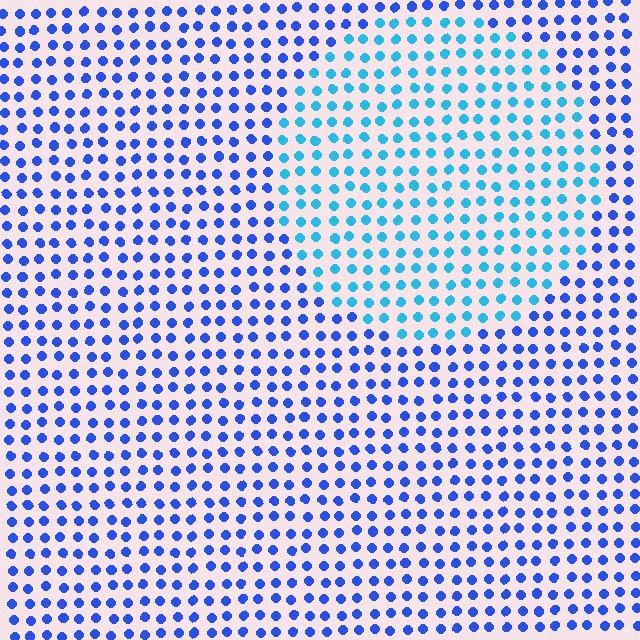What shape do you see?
I see a circle.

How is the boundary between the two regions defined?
The boundary is defined purely by a slight shift in hue (about 35 degrees). Spacing, size, and orientation are identical on both sides.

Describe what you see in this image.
The image is filled with small blue elements in a uniform arrangement. A circle-shaped region is visible where the elements are tinted to a slightly different hue, forming a subtle color boundary.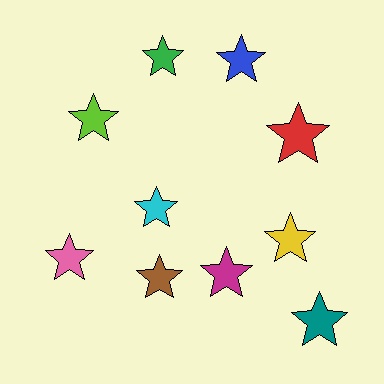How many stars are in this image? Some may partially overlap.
There are 10 stars.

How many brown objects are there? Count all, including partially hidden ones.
There is 1 brown object.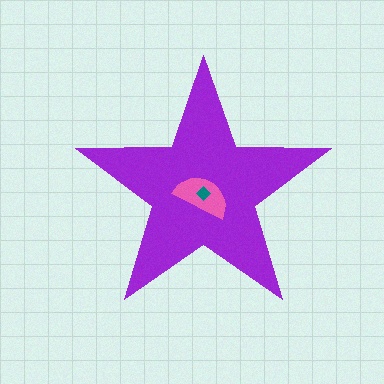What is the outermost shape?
The purple star.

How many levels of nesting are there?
3.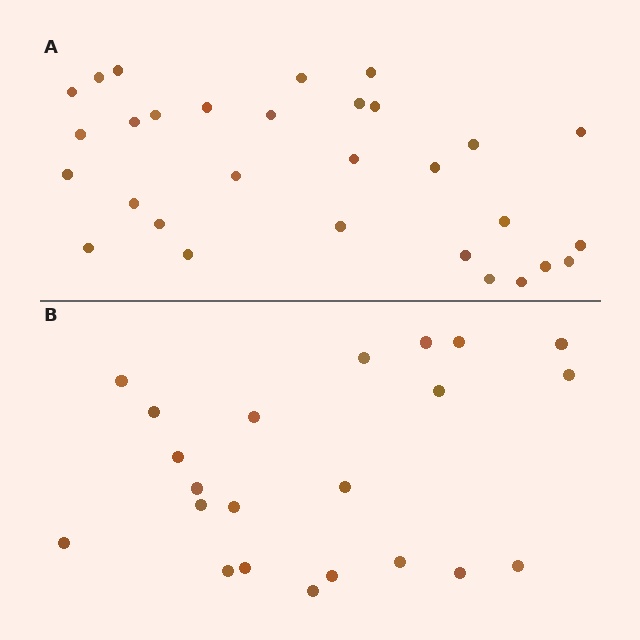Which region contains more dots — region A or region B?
Region A (the top region) has more dots.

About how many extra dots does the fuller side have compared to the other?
Region A has roughly 8 or so more dots than region B.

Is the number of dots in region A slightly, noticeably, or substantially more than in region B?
Region A has noticeably more, but not dramatically so. The ratio is roughly 1.4 to 1.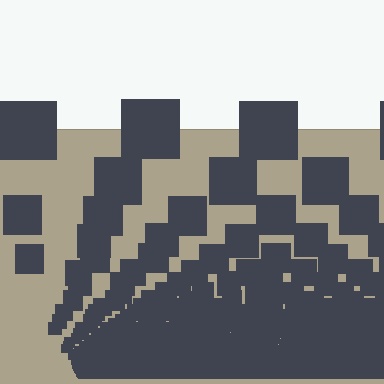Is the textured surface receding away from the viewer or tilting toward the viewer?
The surface appears to tilt toward the viewer. Texture elements get larger and sparser toward the top.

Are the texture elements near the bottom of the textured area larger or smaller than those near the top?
Smaller. The gradient is inverted — elements near the bottom are smaller and denser.